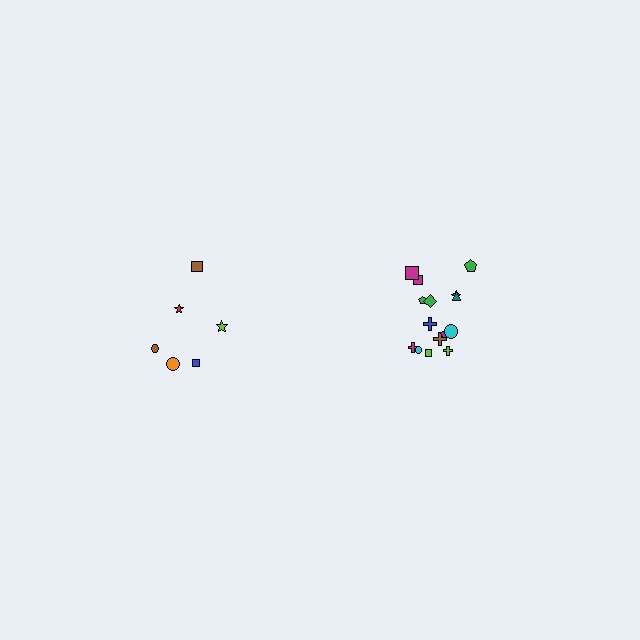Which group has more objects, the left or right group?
The right group.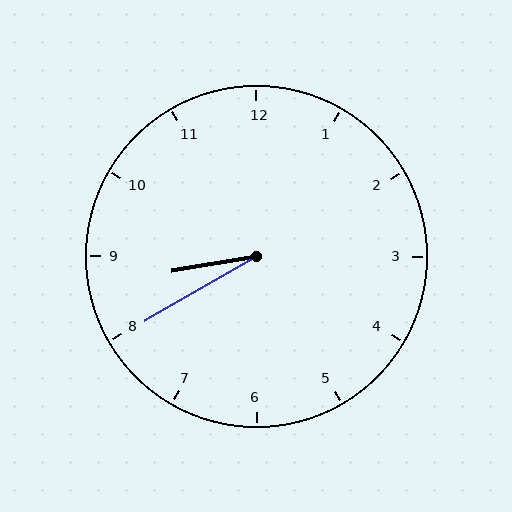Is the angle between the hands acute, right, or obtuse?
It is acute.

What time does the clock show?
8:40.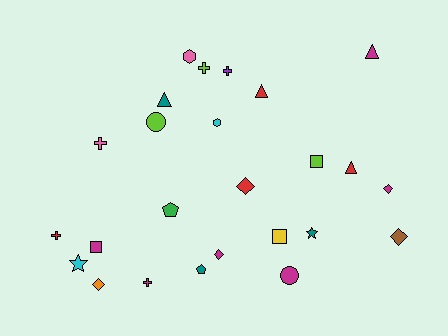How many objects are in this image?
There are 25 objects.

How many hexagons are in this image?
There are 2 hexagons.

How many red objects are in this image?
There are 4 red objects.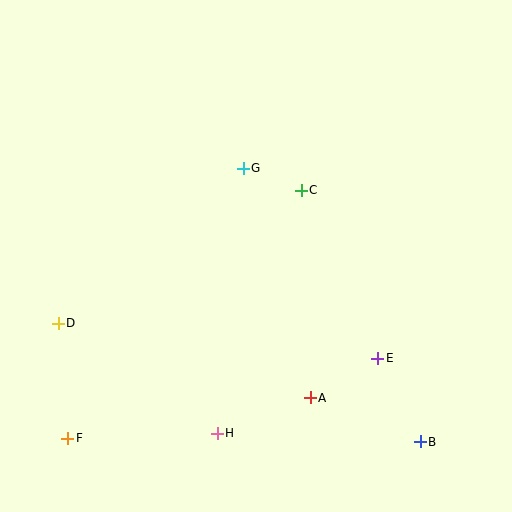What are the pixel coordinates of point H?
Point H is at (217, 433).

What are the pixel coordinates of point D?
Point D is at (58, 323).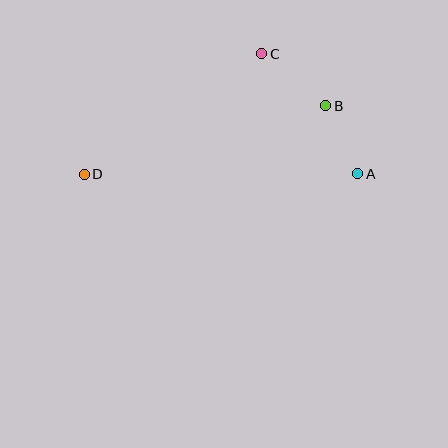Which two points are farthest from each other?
Points A and D are farthest from each other.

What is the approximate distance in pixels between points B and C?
The distance between B and C is approximately 82 pixels.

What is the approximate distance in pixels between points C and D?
The distance between C and D is approximately 215 pixels.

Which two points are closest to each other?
Points A and B are closest to each other.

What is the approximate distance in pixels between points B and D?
The distance between B and D is approximately 251 pixels.